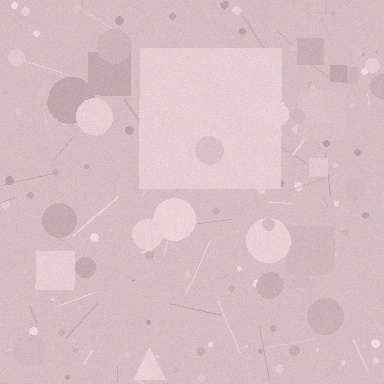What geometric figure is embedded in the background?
A square is embedded in the background.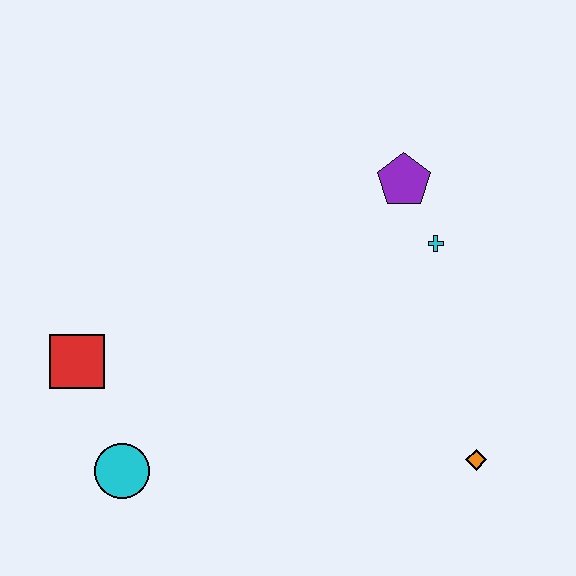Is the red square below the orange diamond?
No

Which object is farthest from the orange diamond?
The red square is farthest from the orange diamond.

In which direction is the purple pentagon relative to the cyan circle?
The purple pentagon is above the cyan circle.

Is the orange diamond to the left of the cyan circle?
No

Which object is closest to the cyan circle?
The red square is closest to the cyan circle.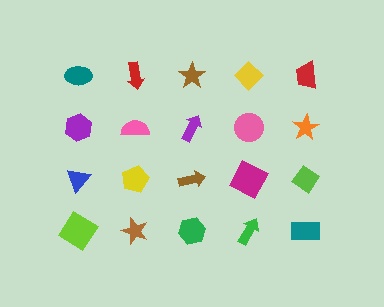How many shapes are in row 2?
5 shapes.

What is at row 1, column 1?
A teal ellipse.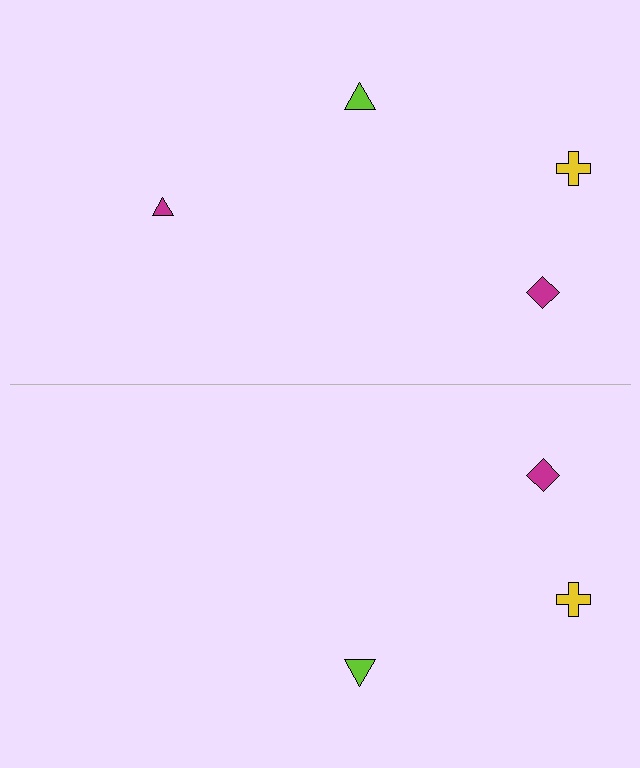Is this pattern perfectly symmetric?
No, the pattern is not perfectly symmetric. A magenta triangle is missing from the bottom side.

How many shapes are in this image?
There are 7 shapes in this image.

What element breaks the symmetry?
A magenta triangle is missing from the bottom side.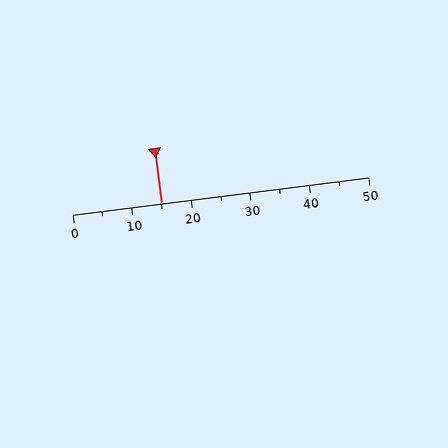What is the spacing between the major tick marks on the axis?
The major ticks are spaced 10 apart.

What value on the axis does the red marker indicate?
The marker indicates approximately 15.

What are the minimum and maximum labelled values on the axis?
The axis runs from 0 to 50.